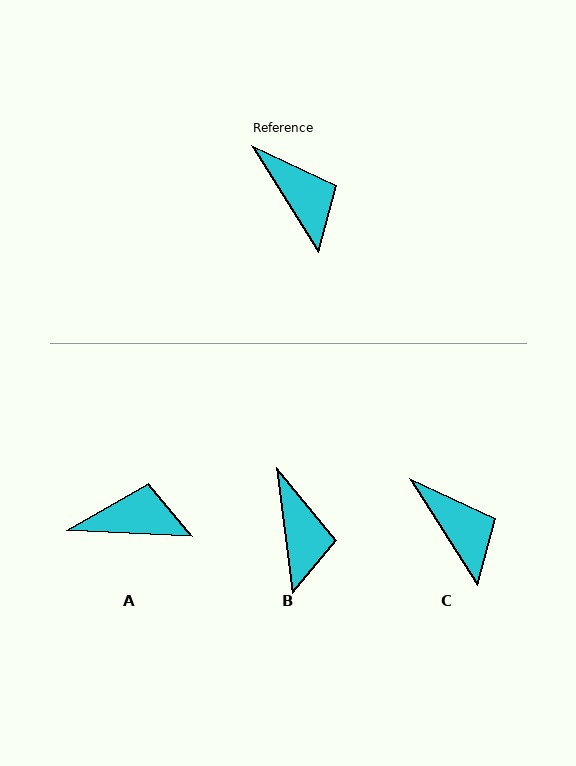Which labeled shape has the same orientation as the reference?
C.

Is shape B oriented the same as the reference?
No, it is off by about 25 degrees.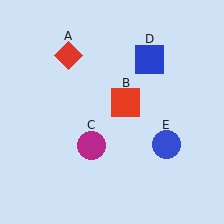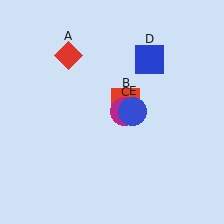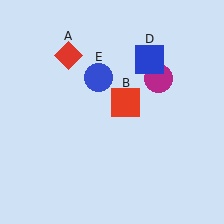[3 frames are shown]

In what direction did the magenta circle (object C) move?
The magenta circle (object C) moved up and to the right.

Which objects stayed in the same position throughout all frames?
Red diamond (object A) and red square (object B) and blue square (object D) remained stationary.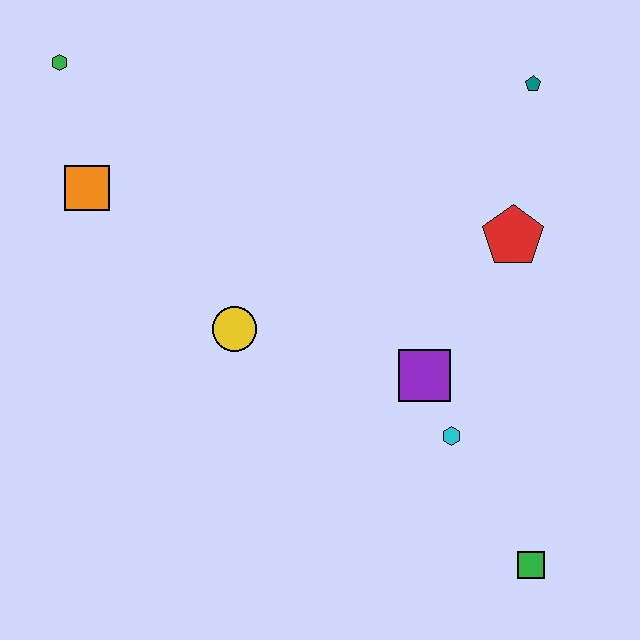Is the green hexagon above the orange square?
Yes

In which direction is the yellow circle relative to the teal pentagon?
The yellow circle is to the left of the teal pentagon.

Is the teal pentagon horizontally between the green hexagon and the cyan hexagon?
No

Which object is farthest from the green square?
The green hexagon is farthest from the green square.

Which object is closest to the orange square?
The green hexagon is closest to the orange square.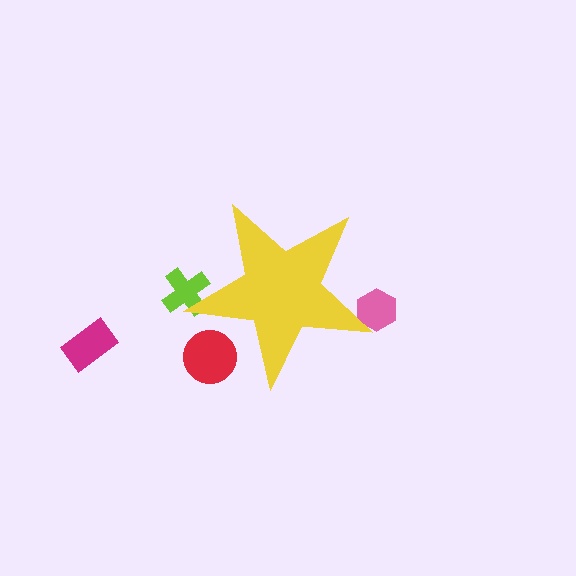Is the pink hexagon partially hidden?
Yes, the pink hexagon is partially hidden behind the yellow star.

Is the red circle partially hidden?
Yes, the red circle is partially hidden behind the yellow star.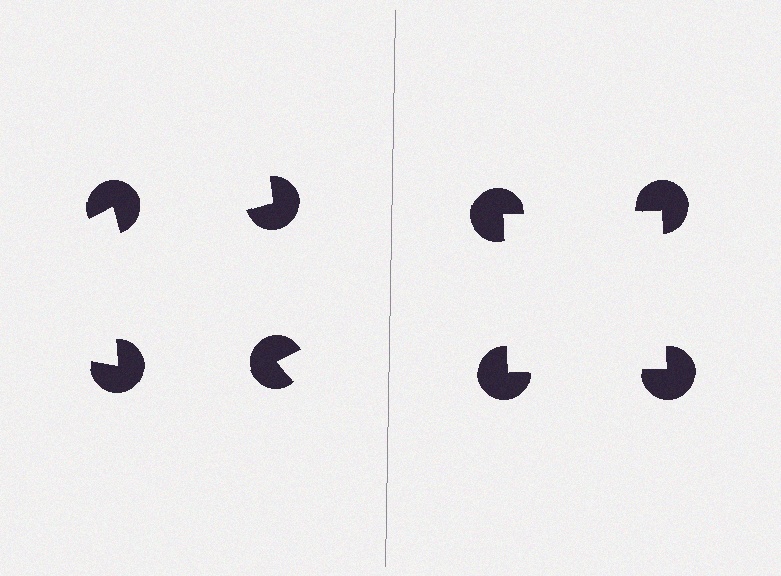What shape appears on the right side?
An illusory square.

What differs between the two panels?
The pac-man discs are positioned identically on both sides; only the wedge orientations differ. On the right they align to a square; on the left they are misaligned.